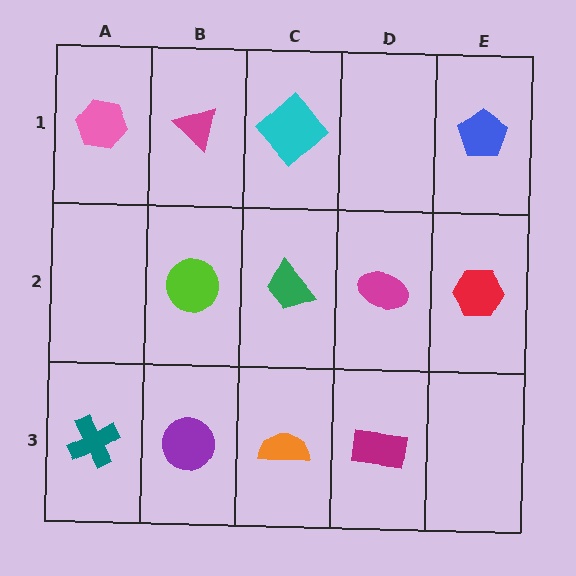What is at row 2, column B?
A lime circle.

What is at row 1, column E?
A blue pentagon.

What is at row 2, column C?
A green trapezoid.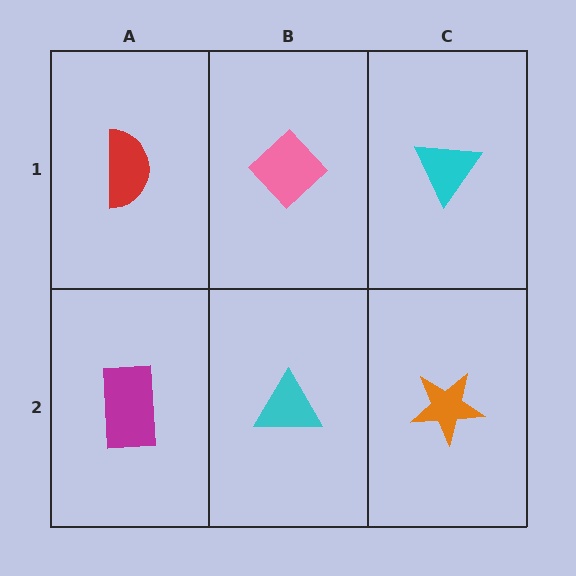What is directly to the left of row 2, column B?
A magenta rectangle.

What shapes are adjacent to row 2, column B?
A pink diamond (row 1, column B), a magenta rectangle (row 2, column A), an orange star (row 2, column C).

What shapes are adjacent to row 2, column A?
A red semicircle (row 1, column A), a cyan triangle (row 2, column B).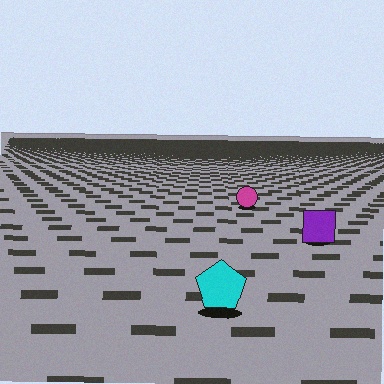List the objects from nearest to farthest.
From nearest to farthest: the cyan pentagon, the purple square, the magenta circle.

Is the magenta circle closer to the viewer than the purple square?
No. The purple square is closer — you can tell from the texture gradient: the ground texture is coarser near it.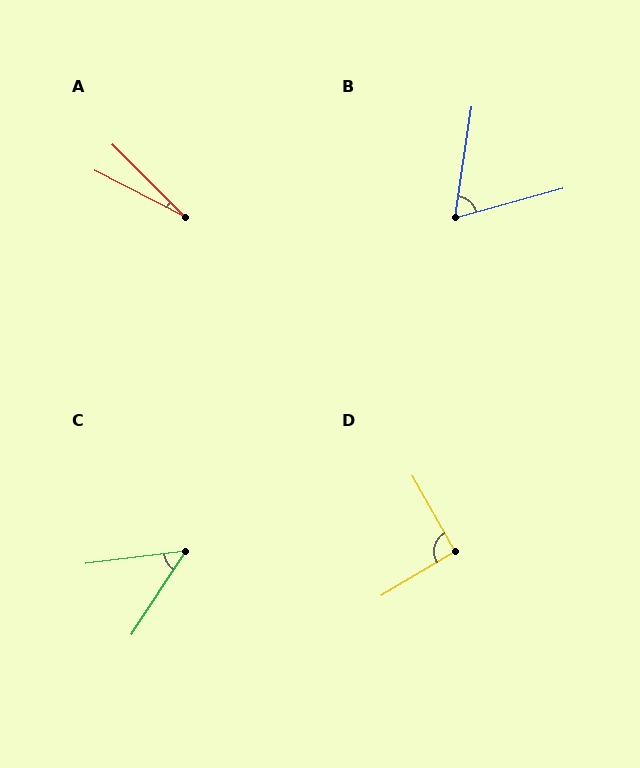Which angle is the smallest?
A, at approximately 18 degrees.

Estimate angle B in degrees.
Approximately 66 degrees.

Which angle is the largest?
D, at approximately 91 degrees.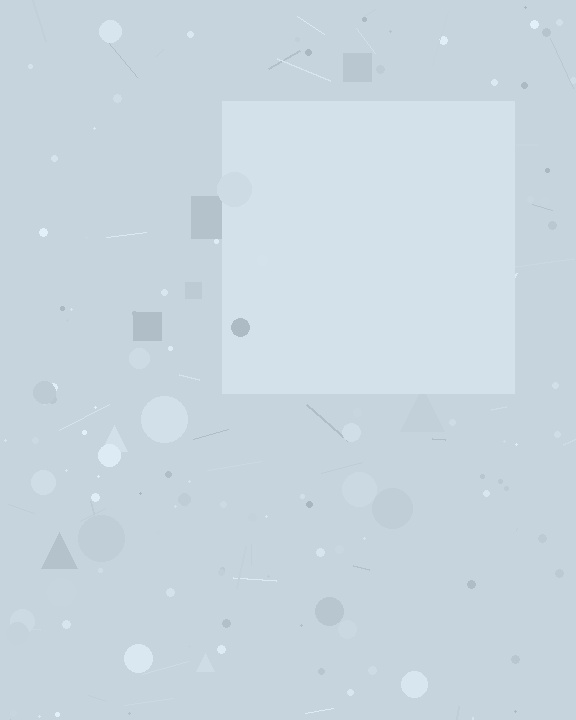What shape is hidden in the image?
A square is hidden in the image.